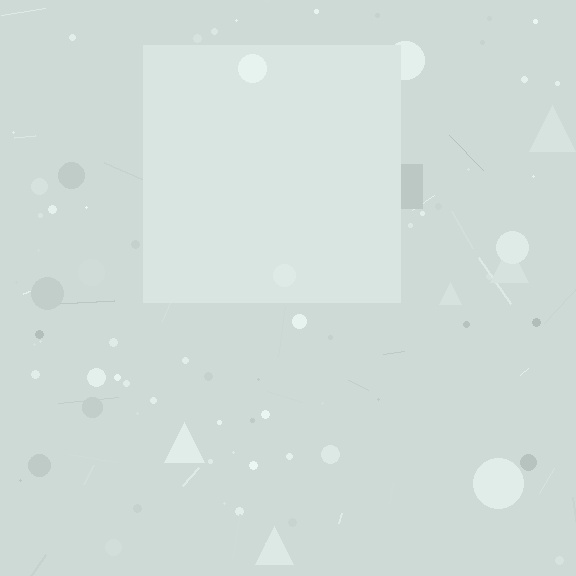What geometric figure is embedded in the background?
A square is embedded in the background.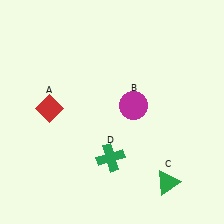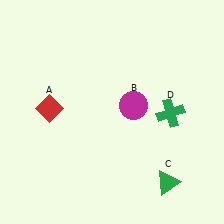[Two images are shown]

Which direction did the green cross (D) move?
The green cross (D) moved right.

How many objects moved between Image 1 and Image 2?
1 object moved between the two images.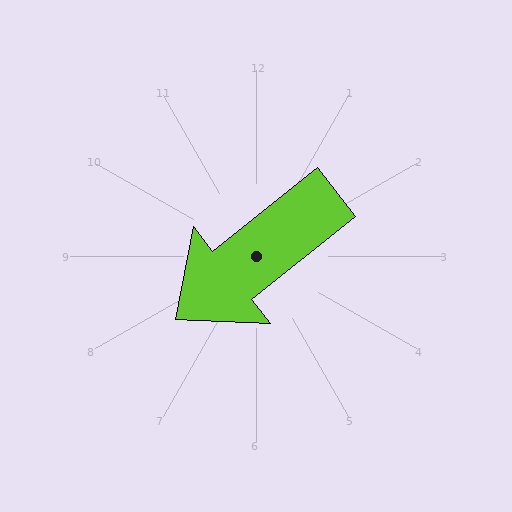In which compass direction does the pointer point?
Southwest.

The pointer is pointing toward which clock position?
Roughly 8 o'clock.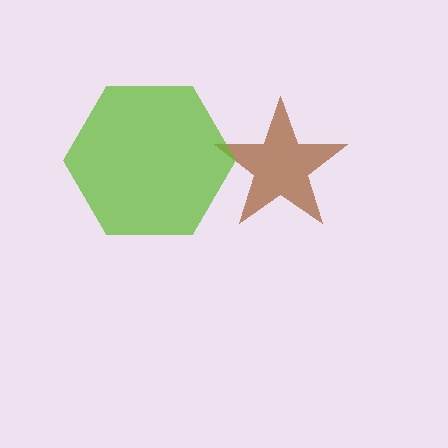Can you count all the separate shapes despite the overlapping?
Yes, there are 2 separate shapes.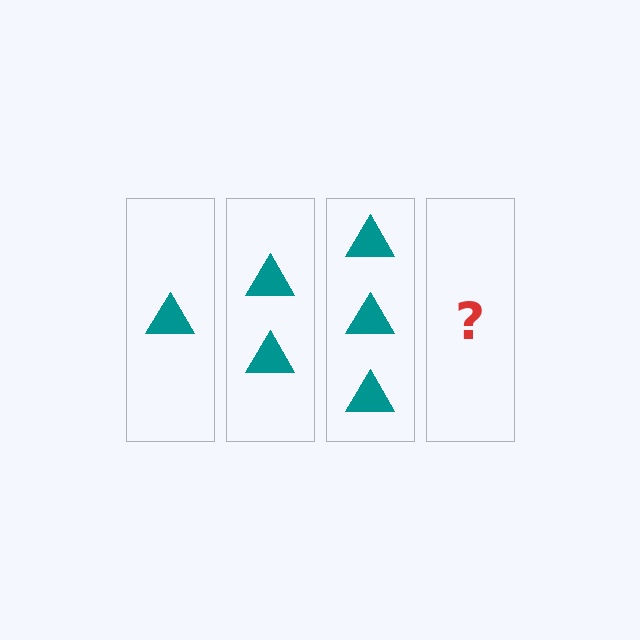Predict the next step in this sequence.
The next step is 4 triangles.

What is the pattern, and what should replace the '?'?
The pattern is that each step adds one more triangle. The '?' should be 4 triangles.